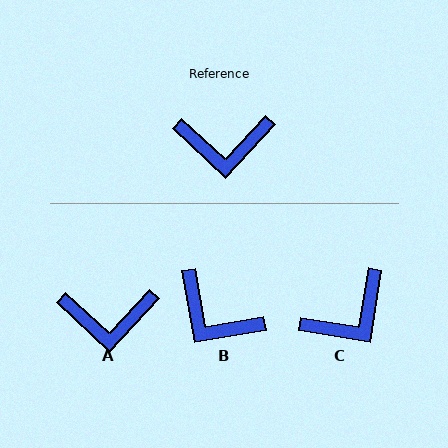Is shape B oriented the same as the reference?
No, it is off by about 37 degrees.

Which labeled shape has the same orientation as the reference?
A.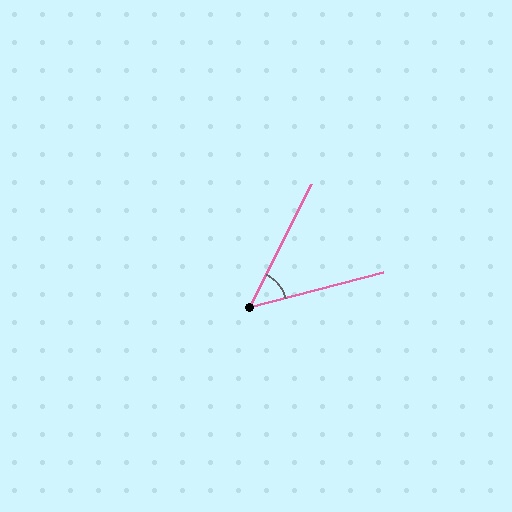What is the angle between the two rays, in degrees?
Approximately 49 degrees.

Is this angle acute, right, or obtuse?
It is acute.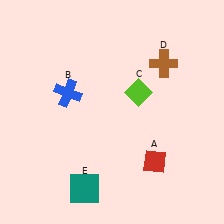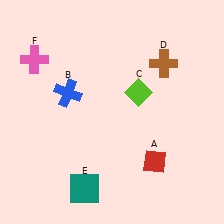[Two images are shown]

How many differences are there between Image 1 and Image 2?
There is 1 difference between the two images.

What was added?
A pink cross (F) was added in Image 2.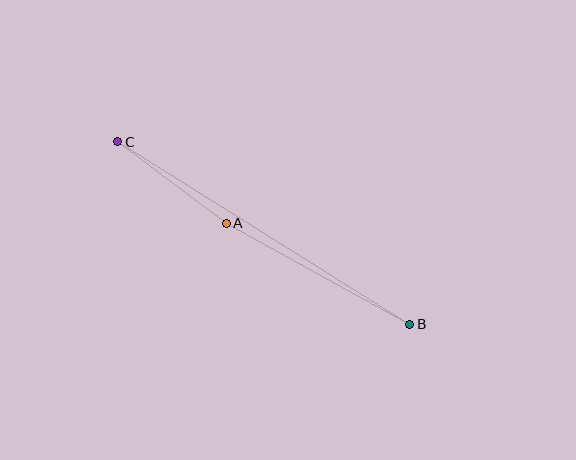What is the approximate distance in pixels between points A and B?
The distance between A and B is approximately 209 pixels.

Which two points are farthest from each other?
Points B and C are farthest from each other.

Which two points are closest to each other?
Points A and C are closest to each other.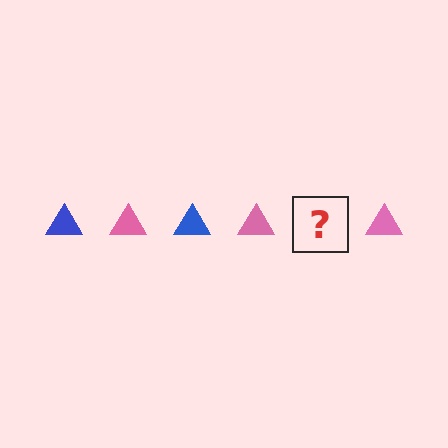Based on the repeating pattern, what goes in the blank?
The blank should be a blue triangle.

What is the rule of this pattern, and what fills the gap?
The rule is that the pattern cycles through blue, pink triangles. The gap should be filled with a blue triangle.